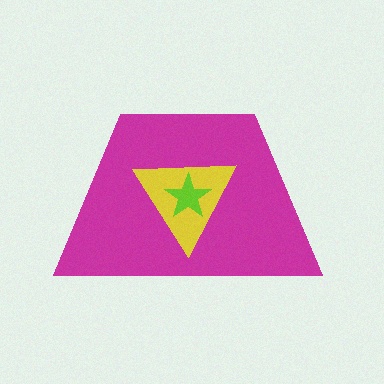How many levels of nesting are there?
3.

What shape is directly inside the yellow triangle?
The lime star.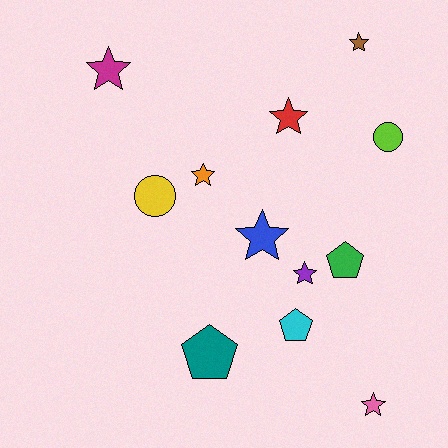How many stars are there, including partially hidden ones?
There are 7 stars.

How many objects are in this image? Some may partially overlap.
There are 12 objects.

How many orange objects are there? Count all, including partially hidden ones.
There is 1 orange object.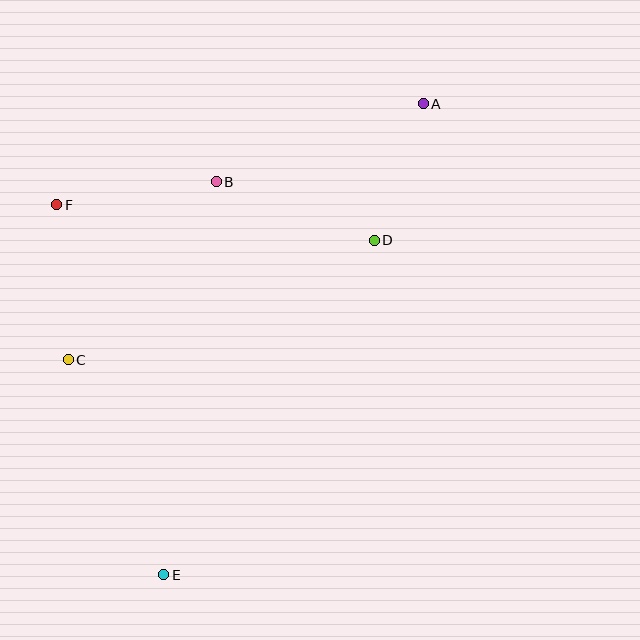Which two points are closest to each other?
Points A and D are closest to each other.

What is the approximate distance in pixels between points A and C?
The distance between A and C is approximately 438 pixels.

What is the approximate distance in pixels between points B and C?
The distance between B and C is approximately 232 pixels.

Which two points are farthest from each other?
Points A and E are farthest from each other.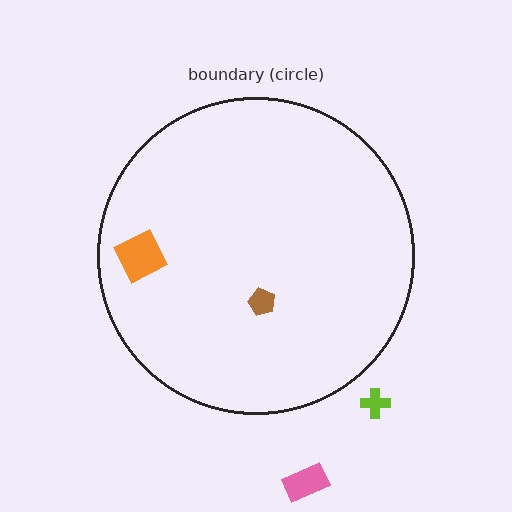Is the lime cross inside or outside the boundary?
Outside.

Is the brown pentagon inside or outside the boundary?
Inside.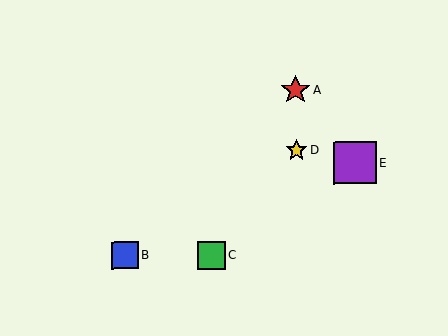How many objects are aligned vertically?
2 objects (A, D) are aligned vertically.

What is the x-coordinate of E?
Object E is at x≈355.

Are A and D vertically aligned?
Yes, both are at x≈295.